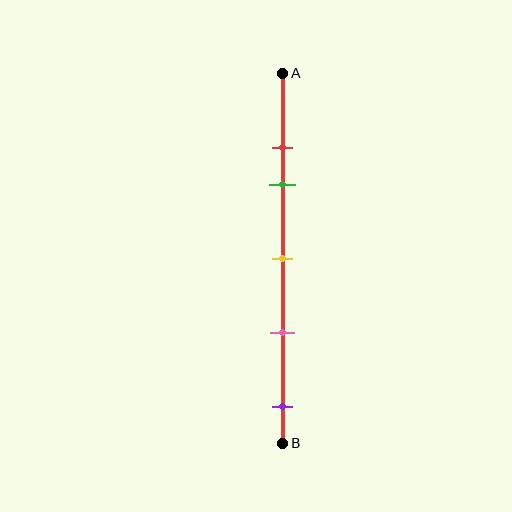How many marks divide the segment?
There are 5 marks dividing the segment.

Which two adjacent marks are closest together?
The red and green marks are the closest adjacent pair.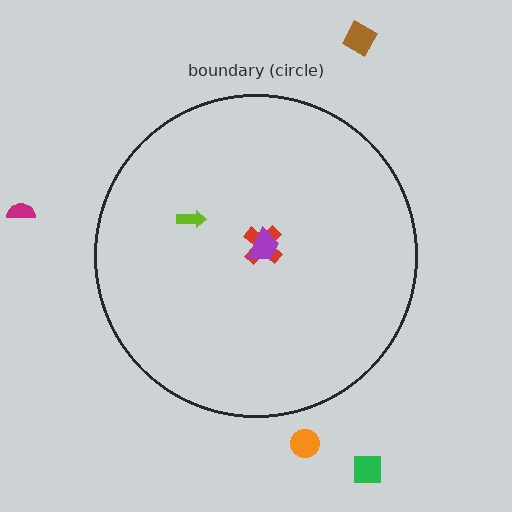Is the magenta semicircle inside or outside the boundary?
Outside.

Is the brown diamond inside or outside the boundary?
Outside.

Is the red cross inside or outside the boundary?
Inside.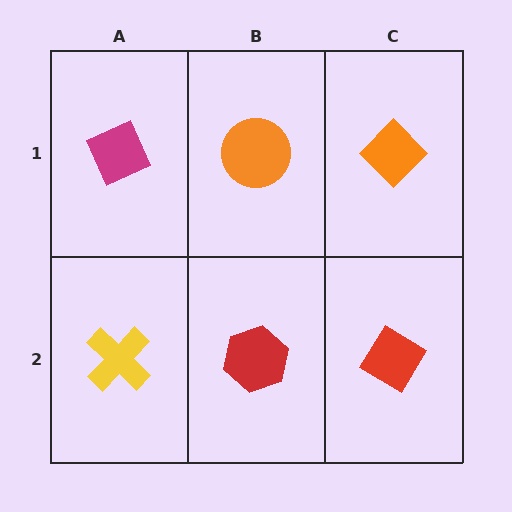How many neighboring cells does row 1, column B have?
3.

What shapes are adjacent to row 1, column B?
A red hexagon (row 2, column B), a magenta diamond (row 1, column A), an orange diamond (row 1, column C).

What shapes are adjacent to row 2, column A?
A magenta diamond (row 1, column A), a red hexagon (row 2, column B).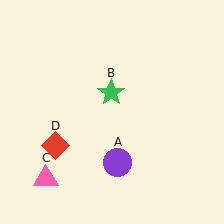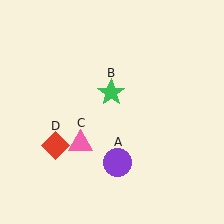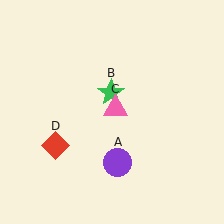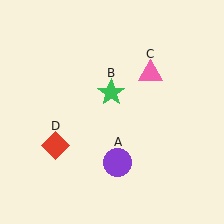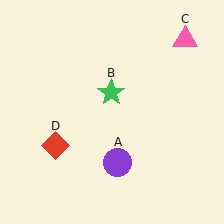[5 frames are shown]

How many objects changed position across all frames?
1 object changed position: pink triangle (object C).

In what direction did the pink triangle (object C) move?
The pink triangle (object C) moved up and to the right.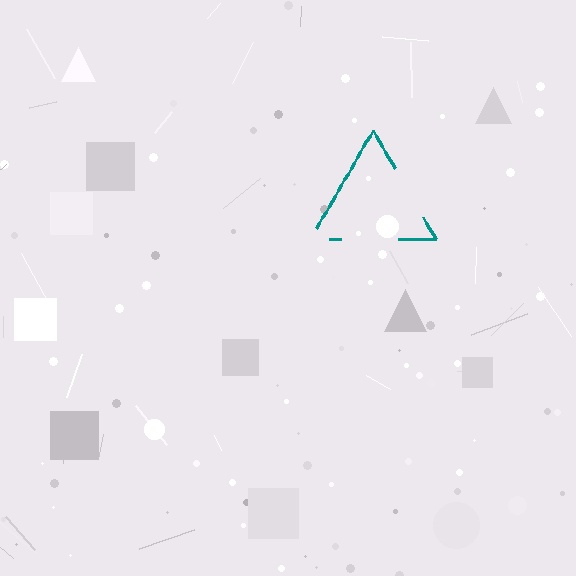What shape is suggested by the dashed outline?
The dashed outline suggests a triangle.